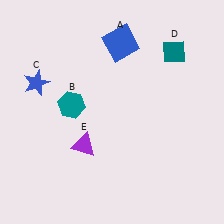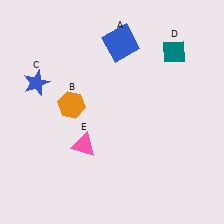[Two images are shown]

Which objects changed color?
B changed from teal to orange. E changed from purple to pink.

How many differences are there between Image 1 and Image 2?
There are 2 differences between the two images.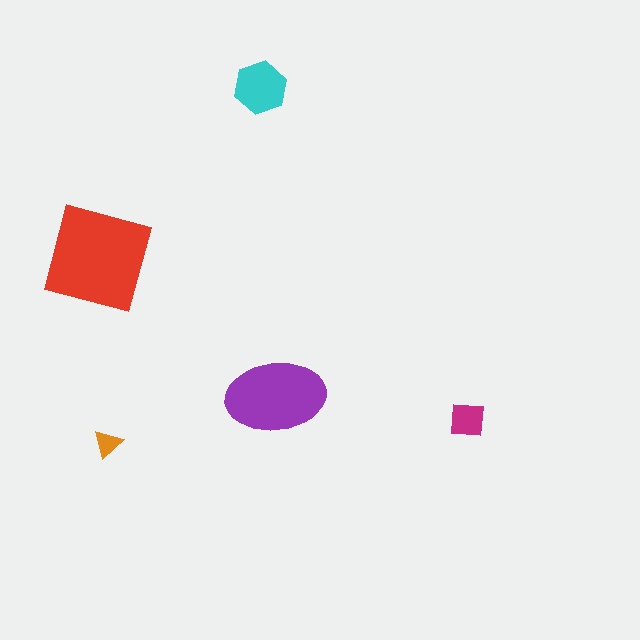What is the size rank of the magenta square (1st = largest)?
4th.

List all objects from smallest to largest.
The orange triangle, the magenta square, the cyan hexagon, the purple ellipse, the red square.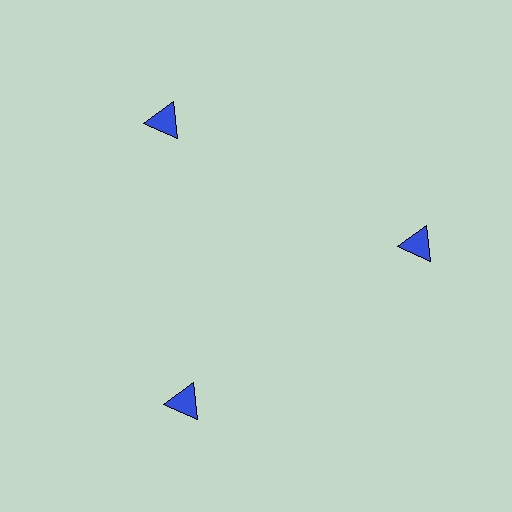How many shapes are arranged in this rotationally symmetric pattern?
There are 3 shapes, arranged in 3 groups of 1.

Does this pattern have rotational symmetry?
Yes, this pattern has 3-fold rotational symmetry. It looks the same after rotating 120 degrees around the center.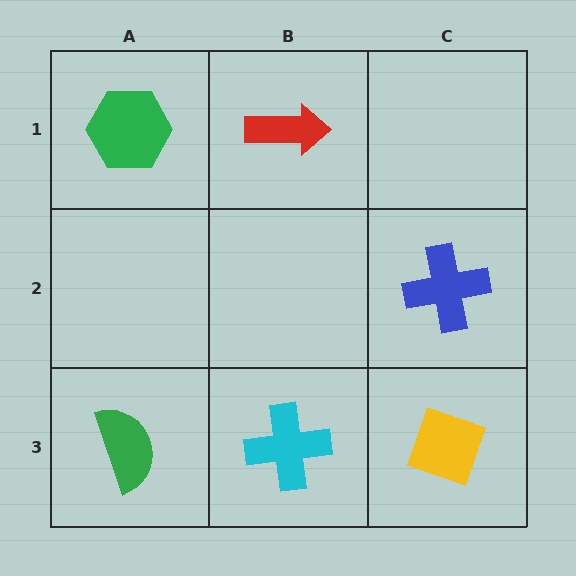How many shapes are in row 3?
3 shapes.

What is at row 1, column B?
A red arrow.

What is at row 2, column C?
A blue cross.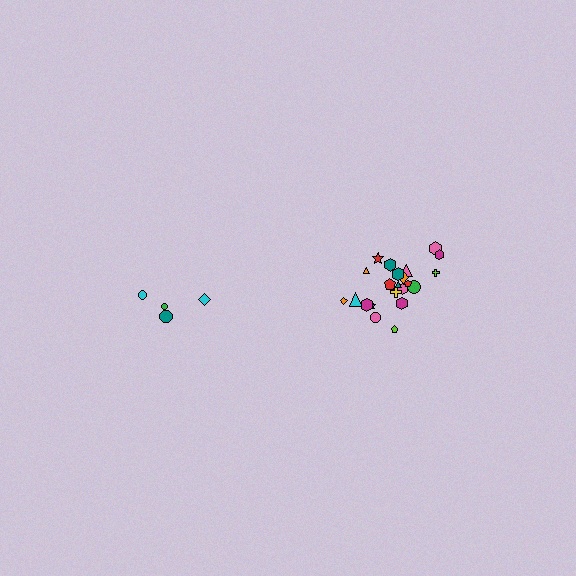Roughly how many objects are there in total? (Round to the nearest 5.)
Roughly 25 objects in total.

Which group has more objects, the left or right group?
The right group.